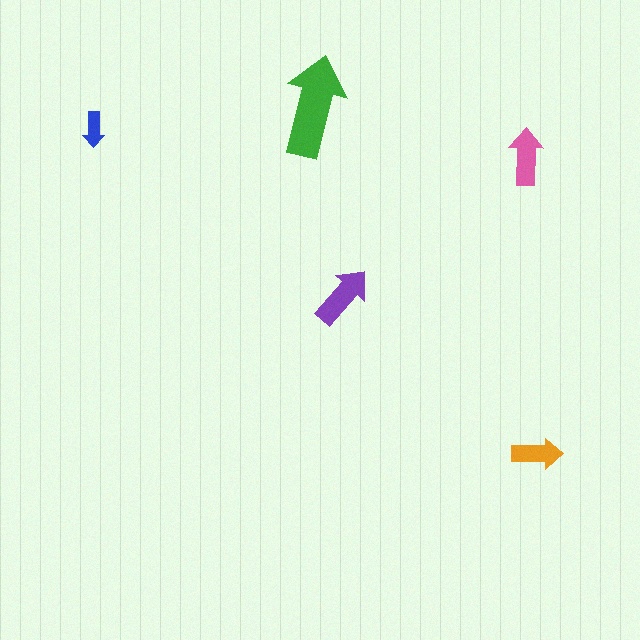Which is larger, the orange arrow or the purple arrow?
The purple one.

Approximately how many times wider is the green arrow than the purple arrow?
About 1.5 times wider.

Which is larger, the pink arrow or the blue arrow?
The pink one.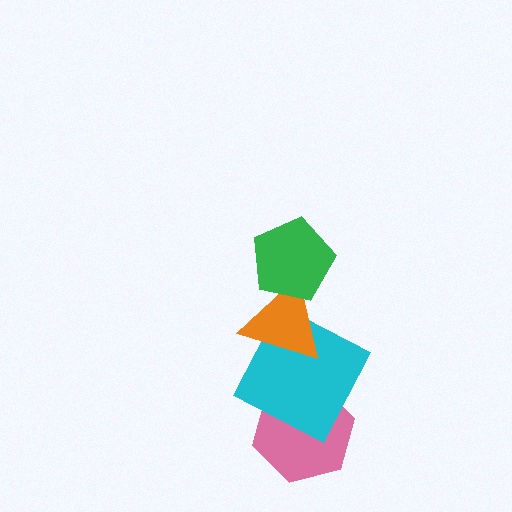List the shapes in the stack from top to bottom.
From top to bottom: the green pentagon, the orange triangle, the cyan square, the pink hexagon.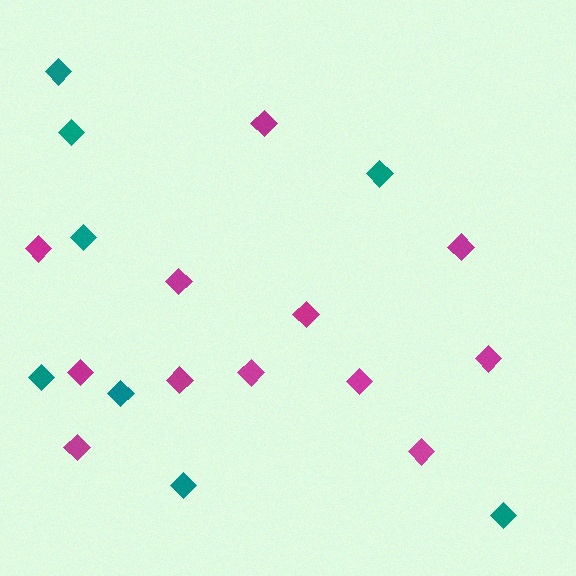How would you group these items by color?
There are 2 groups: one group of magenta diamonds (12) and one group of teal diamonds (8).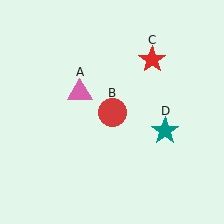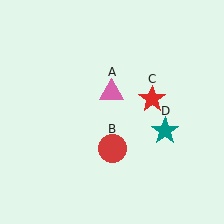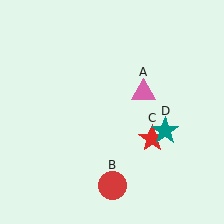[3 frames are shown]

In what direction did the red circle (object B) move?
The red circle (object B) moved down.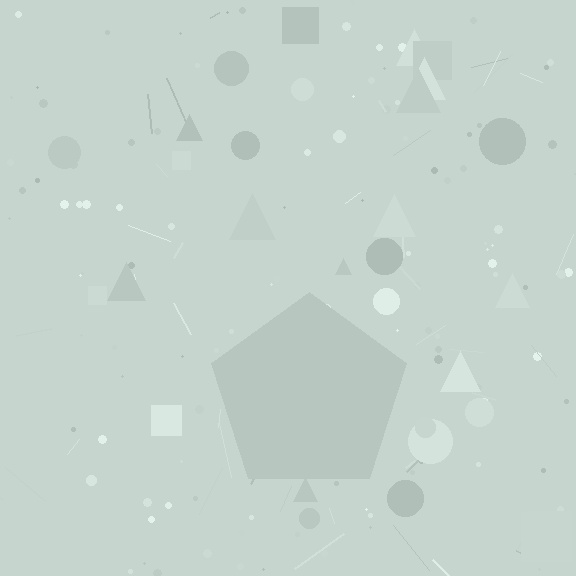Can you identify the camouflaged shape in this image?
The camouflaged shape is a pentagon.